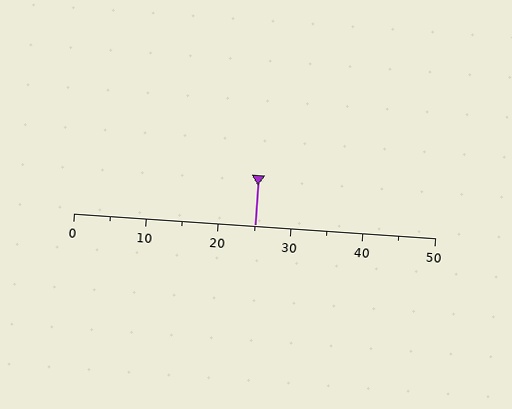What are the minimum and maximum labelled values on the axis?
The axis runs from 0 to 50.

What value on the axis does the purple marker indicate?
The marker indicates approximately 25.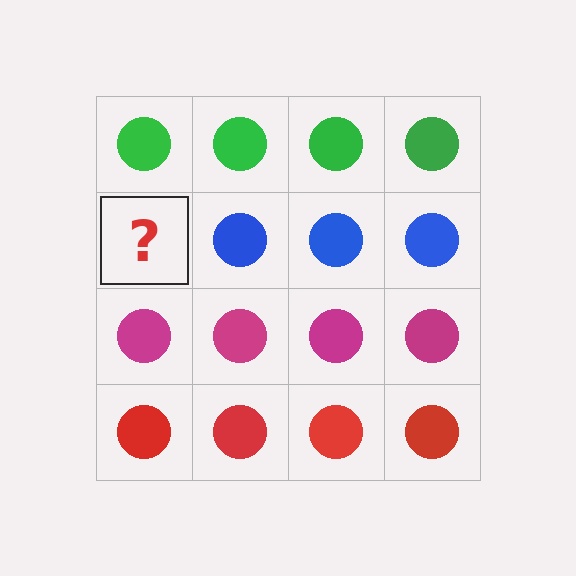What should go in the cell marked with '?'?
The missing cell should contain a blue circle.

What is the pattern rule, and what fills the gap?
The rule is that each row has a consistent color. The gap should be filled with a blue circle.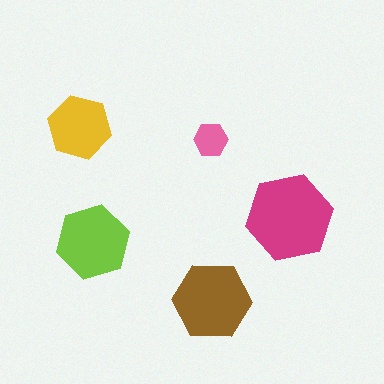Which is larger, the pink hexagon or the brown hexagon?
The brown one.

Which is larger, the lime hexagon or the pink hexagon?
The lime one.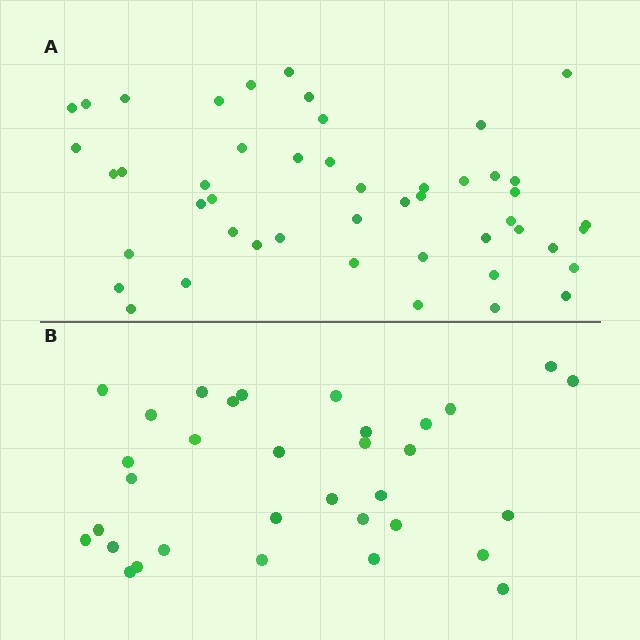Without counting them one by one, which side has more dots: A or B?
Region A (the top region) has more dots.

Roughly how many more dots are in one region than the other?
Region A has approximately 15 more dots than region B.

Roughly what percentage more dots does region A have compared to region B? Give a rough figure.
About 45% more.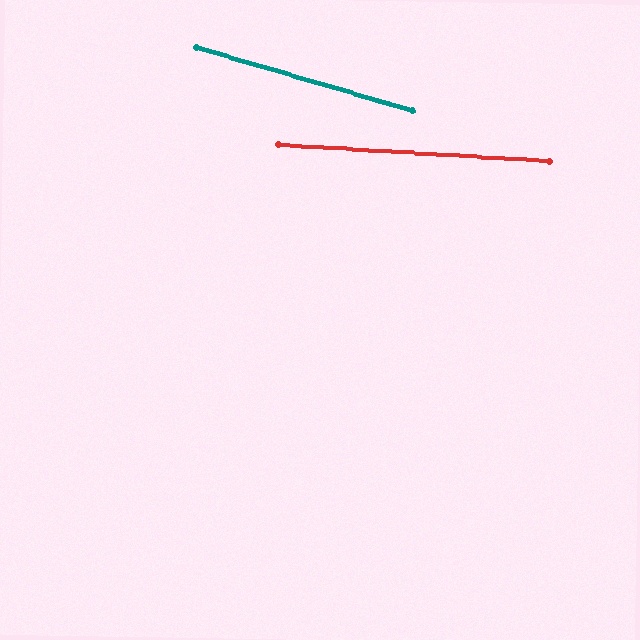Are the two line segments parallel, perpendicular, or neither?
Neither parallel nor perpendicular — they differ by about 13°.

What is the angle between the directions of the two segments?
Approximately 13 degrees.